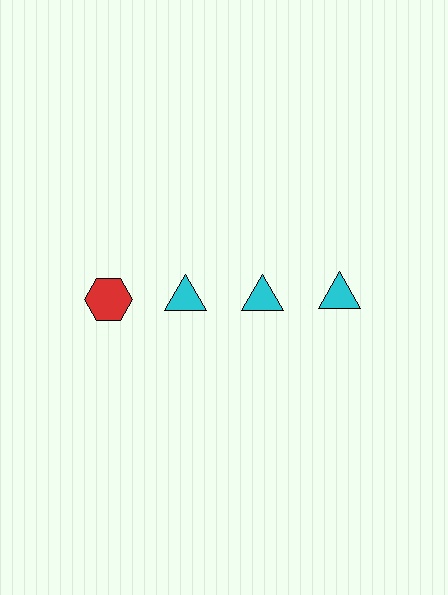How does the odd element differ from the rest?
It differs in both color (red instead of cyan) and shape (hexagon instead of triangle).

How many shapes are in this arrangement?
There are 4 shapes arranged in a grid pattern.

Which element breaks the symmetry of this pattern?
The red hexagon in the top row, leftmost column breaks the symmetry. All other shapes are cyan triangles.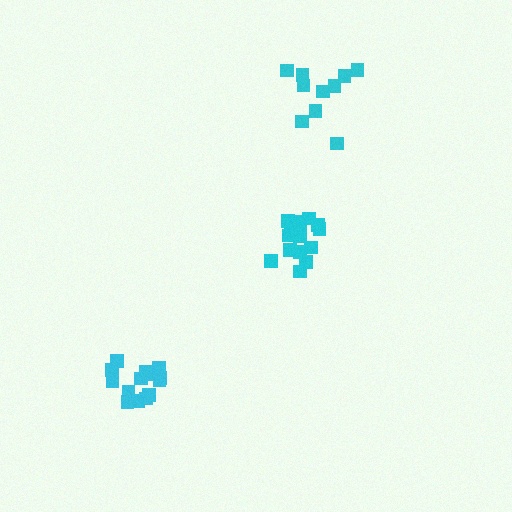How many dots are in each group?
Group 1: 14 dots, Group 2: 14 dots, Group 3: 10 dots (38 total).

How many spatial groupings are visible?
There are 3 spatial groupings.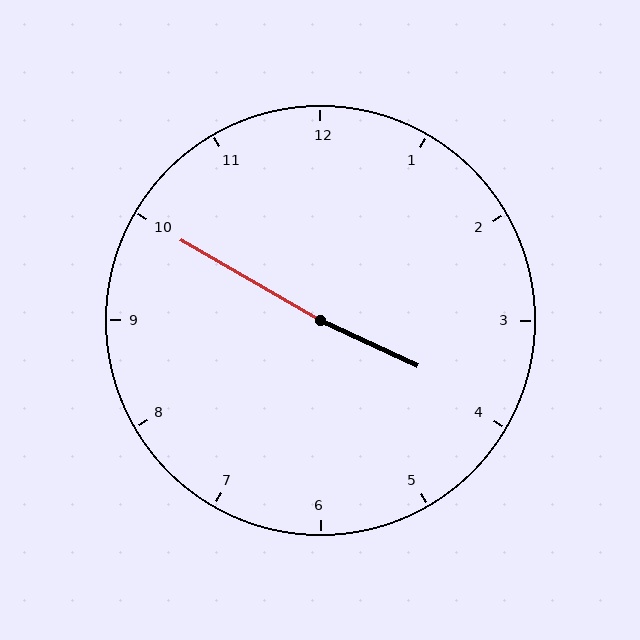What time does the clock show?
3:50.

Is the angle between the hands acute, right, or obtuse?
It is obtuse.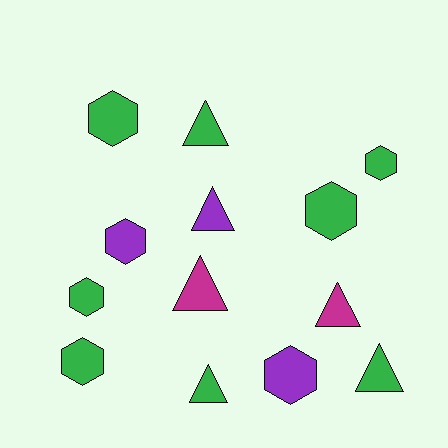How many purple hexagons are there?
There are 2 purple hexagons.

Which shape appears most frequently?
Hexagon, with 7 objects.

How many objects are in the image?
There are 13 objects.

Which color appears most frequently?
Green, with 8 objects.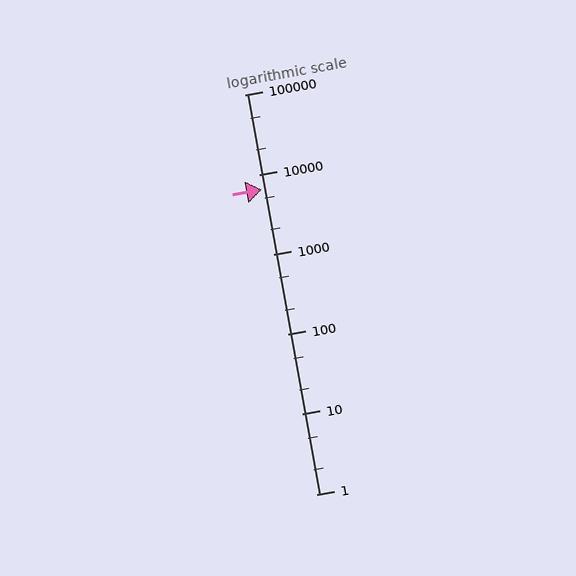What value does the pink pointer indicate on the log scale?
The pointer indicates approximately 6500.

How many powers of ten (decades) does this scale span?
The scale spans 5 decades, from 1 to 100000.